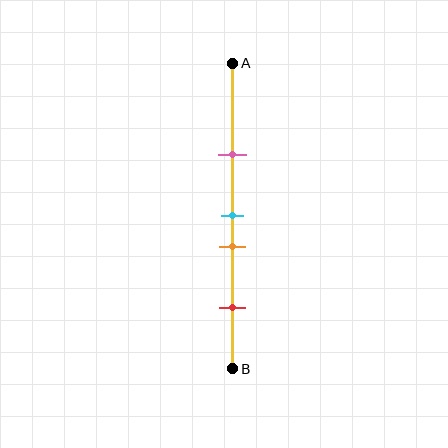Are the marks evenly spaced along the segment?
No, the marks are not evenly spaced.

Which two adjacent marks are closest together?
The cyan and orange marks are the closest adjacent pair.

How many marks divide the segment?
There are 4 marks dividing the segment.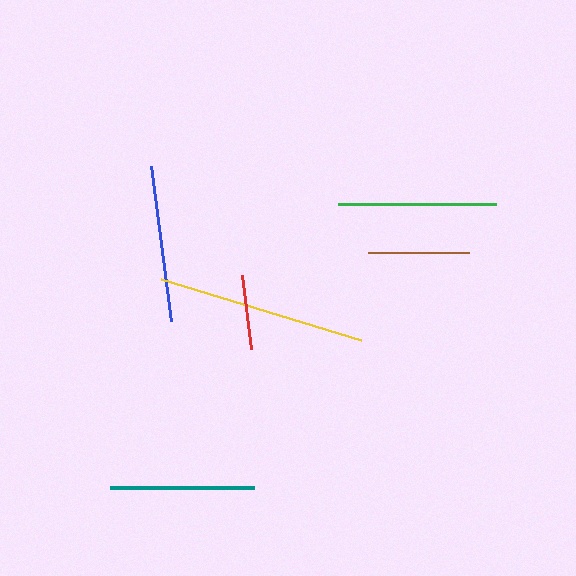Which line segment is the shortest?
The red line is the shortest at approximately 74 pixels.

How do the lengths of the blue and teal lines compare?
The blue and teal lines are approximately the same length.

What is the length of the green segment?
The green segment is approximately 158 pixels long.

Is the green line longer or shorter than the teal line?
The green line is longer than the teal line.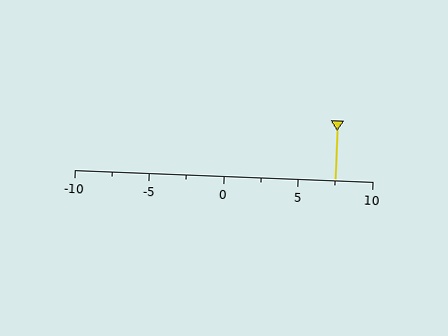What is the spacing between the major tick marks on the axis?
The major ticks are spaced 5 apart.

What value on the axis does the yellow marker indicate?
The marker indicates approximately 7.5.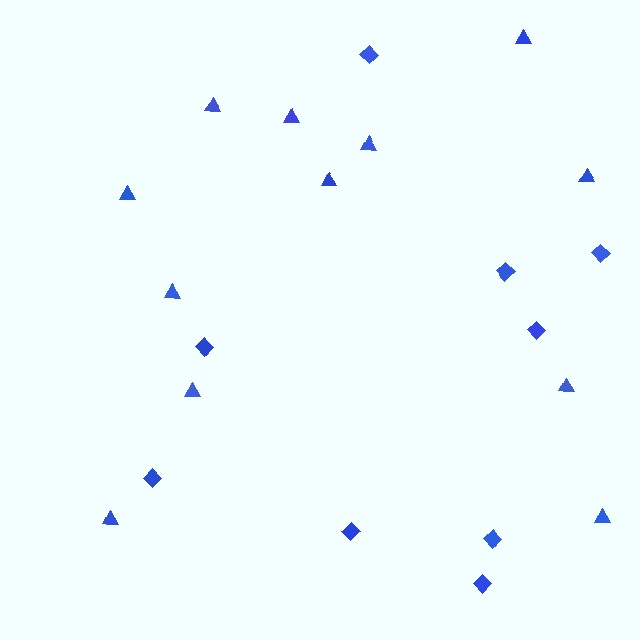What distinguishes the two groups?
There are 2 groups: one group of triangles (12) and one group of diamonds (9).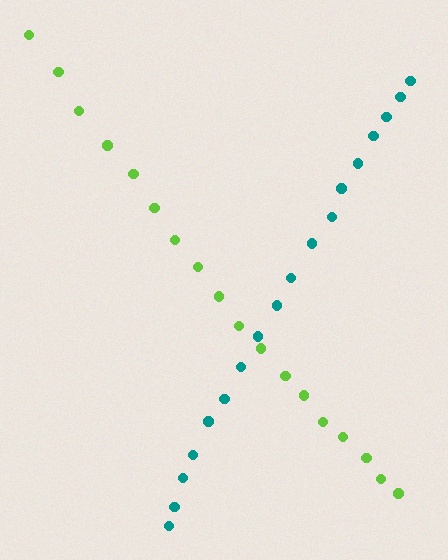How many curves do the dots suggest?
There are 2 distinct paths.